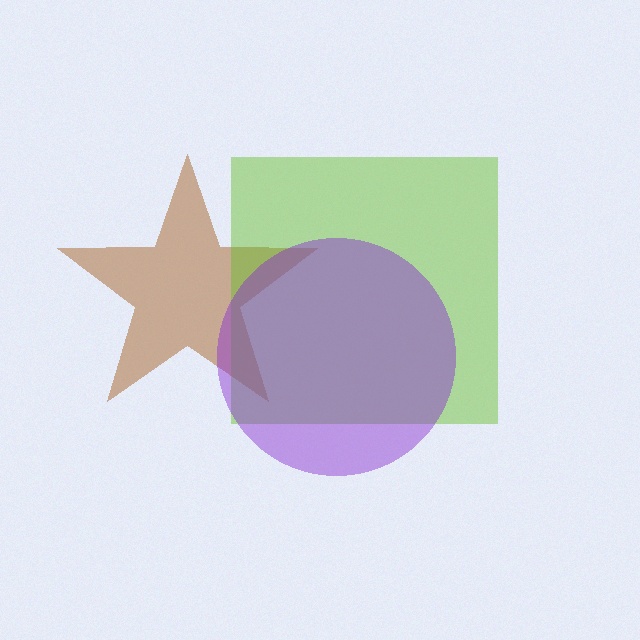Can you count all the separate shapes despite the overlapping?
Yes, there are 3 separate shapes.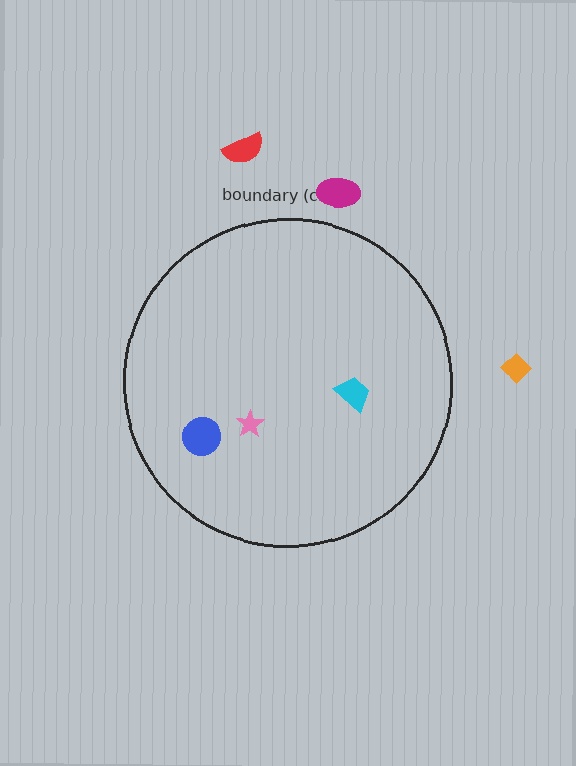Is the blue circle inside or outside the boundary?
Inside.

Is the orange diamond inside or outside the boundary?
Outside.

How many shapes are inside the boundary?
3 inside, 3 outside.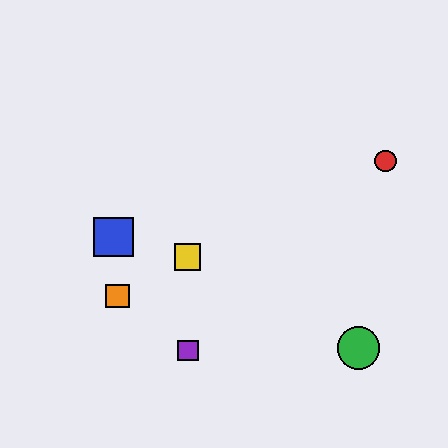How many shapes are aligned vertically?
2 shapes (the yellow square, the purple square) are aligned vertically.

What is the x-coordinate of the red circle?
The red circle is at x≈386.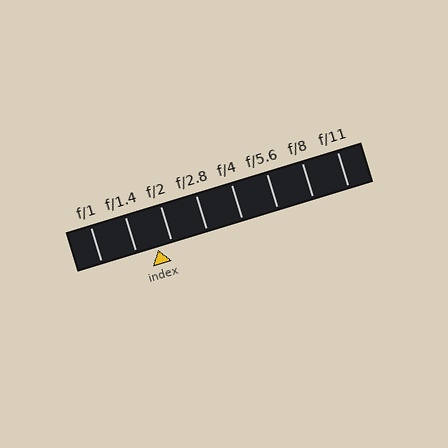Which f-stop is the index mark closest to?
The index mark is closest to f/2.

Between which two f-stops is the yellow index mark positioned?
The index mark is between f/1.4 and f/2.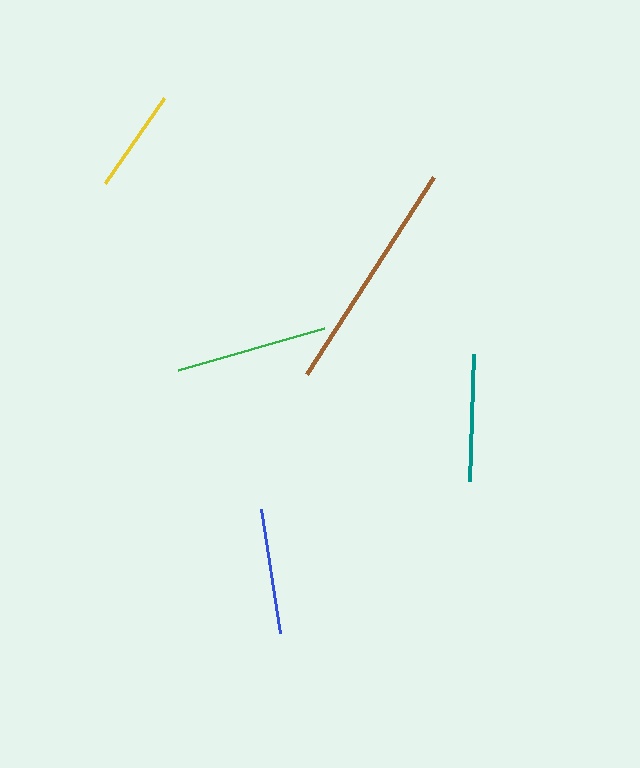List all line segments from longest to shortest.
From longest to shortest: brown, green, teal, blue, yellow.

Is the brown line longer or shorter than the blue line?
The brown line is longer than the blue line.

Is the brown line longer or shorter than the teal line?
The brown line is longer than the teal line.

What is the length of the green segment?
The green segment is approximately 152 pixels long.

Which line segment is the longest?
The brown line is the longest at approximately 234 pixels.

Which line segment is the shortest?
The yellow line is the shortest at approximately 104 pixels.